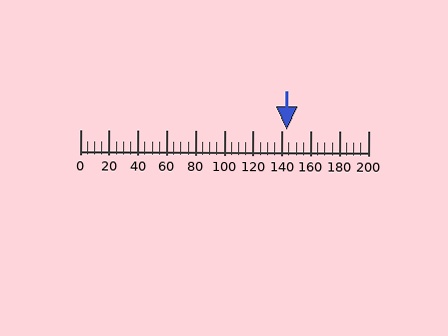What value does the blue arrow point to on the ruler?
The blue arrow points to approximately 143.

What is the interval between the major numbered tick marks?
The major tick marks are spaced 20 units apart.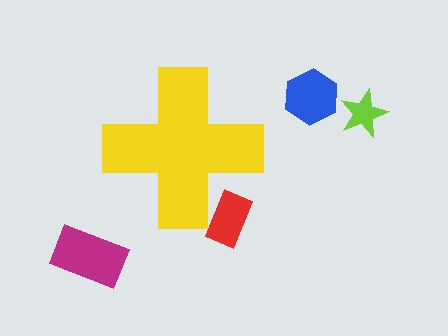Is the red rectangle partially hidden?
Yes, the red rectangle is partially hidden behind the yellow cross.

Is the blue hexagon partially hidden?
No, the blue hexagon is fully visible.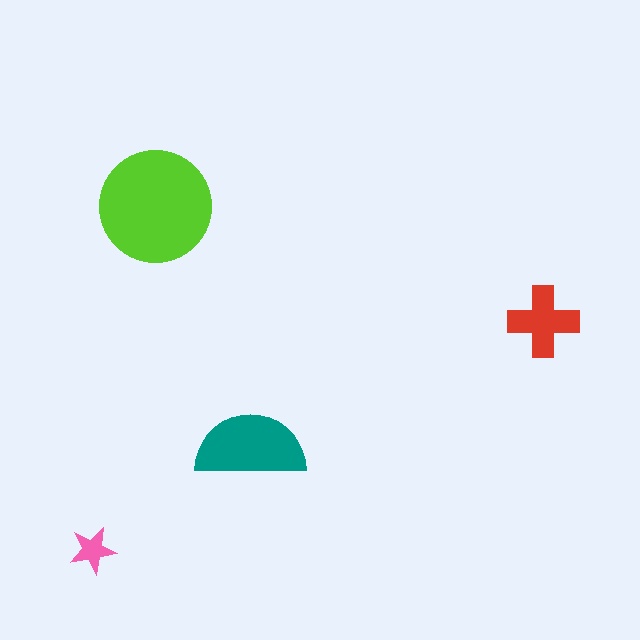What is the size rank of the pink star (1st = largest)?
4th.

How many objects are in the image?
There are 4 objects in the image.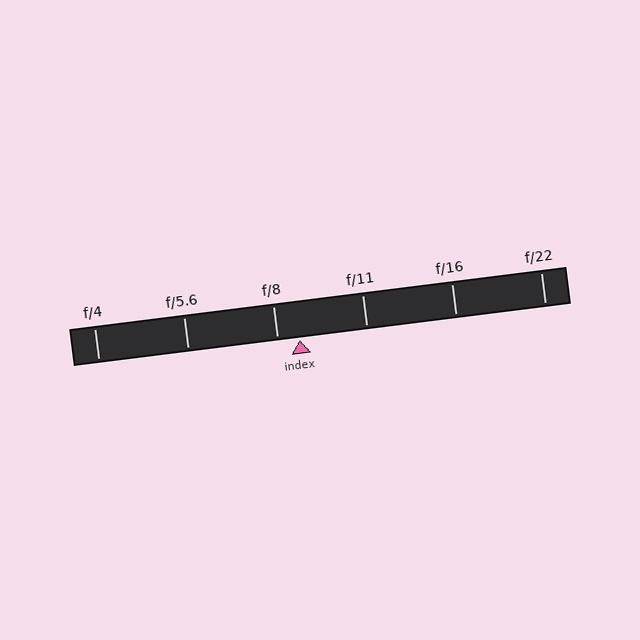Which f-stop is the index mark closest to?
The index mark is closest to f/8.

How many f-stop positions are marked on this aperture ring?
There are 6 f-stop positions marked.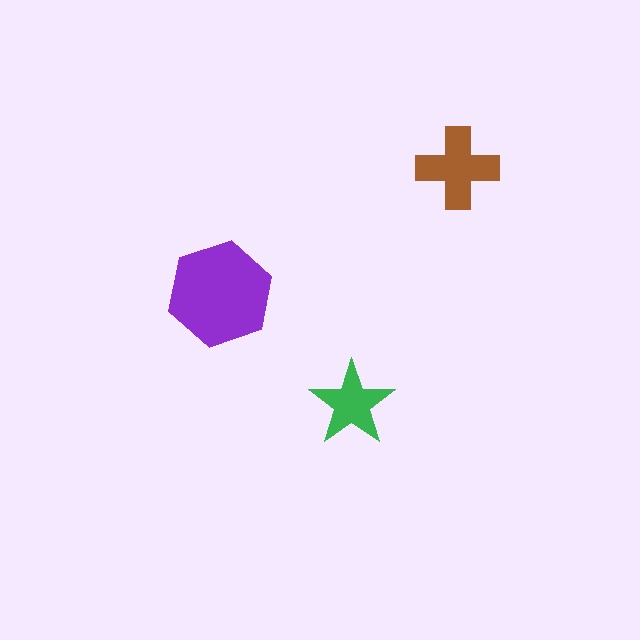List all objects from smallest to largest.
The green star, the brown cross, the purple hexagon.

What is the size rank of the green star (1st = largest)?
3rd.